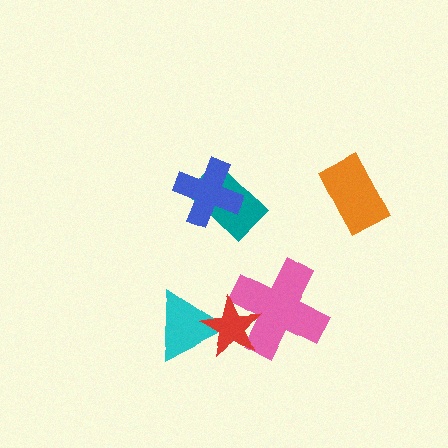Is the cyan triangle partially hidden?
Yes, it is partially covered by another shape.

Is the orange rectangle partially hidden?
No, no other shape covers it.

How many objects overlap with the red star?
2 objects overlap with the red star.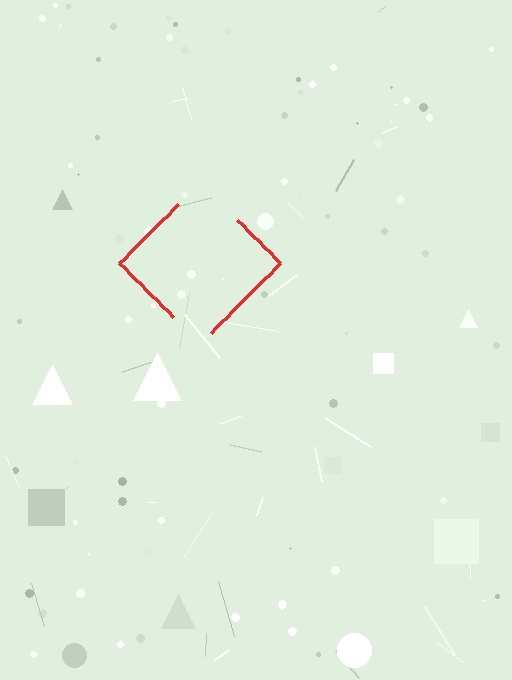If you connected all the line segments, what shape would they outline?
They would outline a diamond.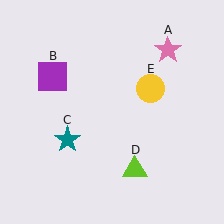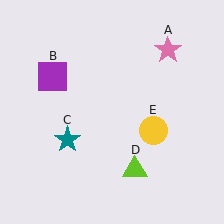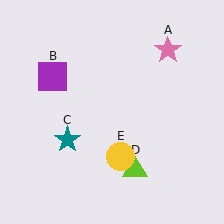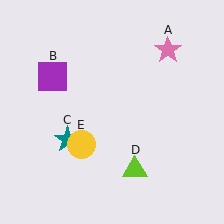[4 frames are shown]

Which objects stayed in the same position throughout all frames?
Pink star (object A) and purple square (object B) and teal star (object C) and lime triangle (object D) remained stationary.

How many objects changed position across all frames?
1 object changed position: yellow circle (object E).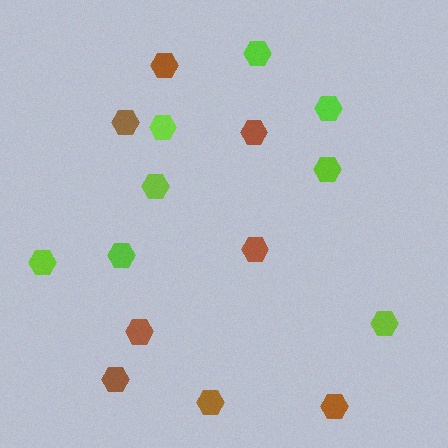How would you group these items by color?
There are 2 groups: one group of lime hexagons (8) and one group of brown hexagons (8).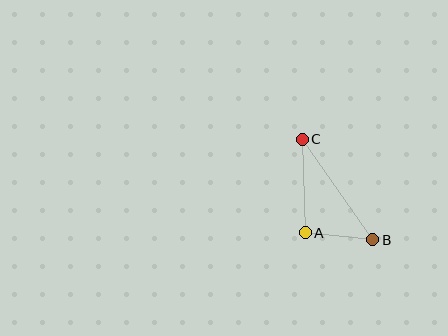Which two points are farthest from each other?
Points B and C are farthest from each other.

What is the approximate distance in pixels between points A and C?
The distance between A and C is approximately 94 pixels.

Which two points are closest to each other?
Points A and B are closest to each other.